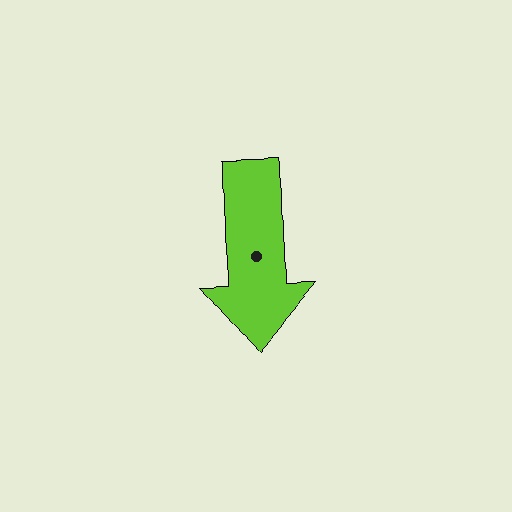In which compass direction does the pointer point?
South.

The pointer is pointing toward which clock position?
Roughly 6 o'clock.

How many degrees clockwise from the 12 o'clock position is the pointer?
Approximately 179 degrees.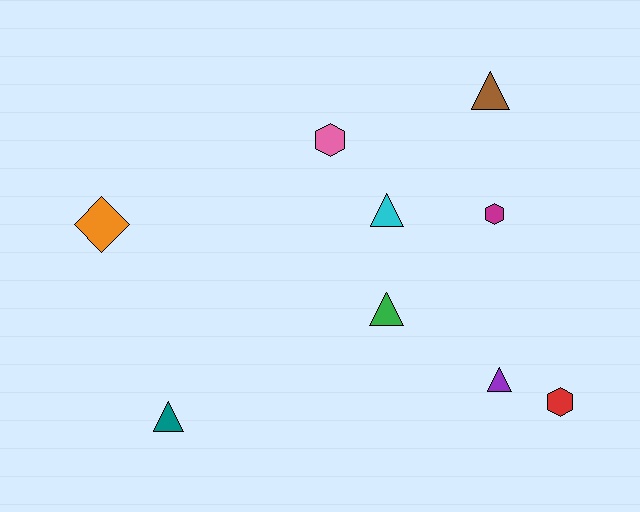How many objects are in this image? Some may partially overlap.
There are 9 objects.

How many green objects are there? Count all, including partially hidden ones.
There is 1 green object.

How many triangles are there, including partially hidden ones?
There are 5 triangles.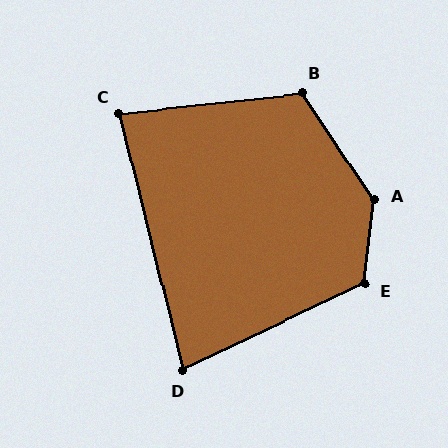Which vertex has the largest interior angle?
A, at approximately 139 degrees.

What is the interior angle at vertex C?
Approximately 82 degrees (acute).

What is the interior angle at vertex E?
Approximately 123 degrees (obtuse).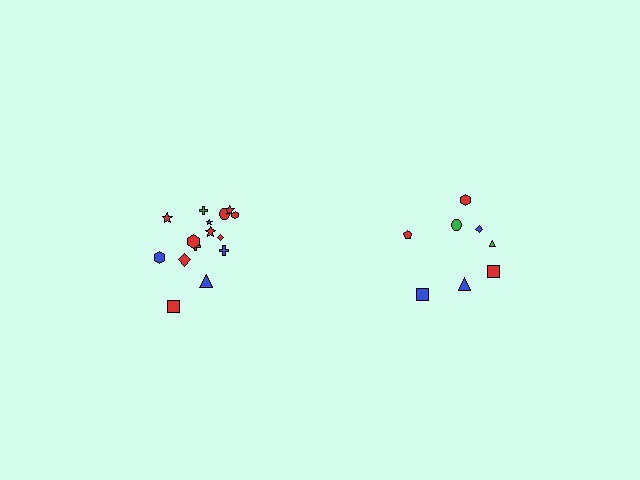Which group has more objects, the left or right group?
The left group.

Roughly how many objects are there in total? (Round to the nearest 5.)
Roughly 25 objects in total.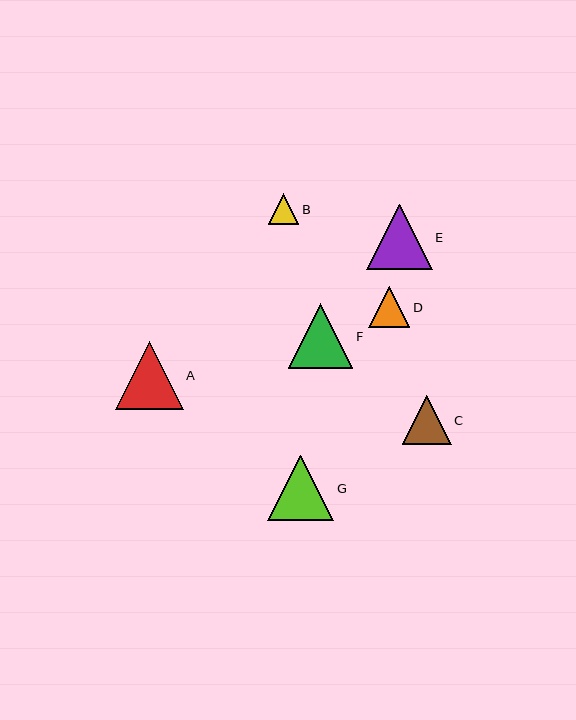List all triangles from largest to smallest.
From largest to smallest: A, G, E, F, C, D, B.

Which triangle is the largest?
Triangle A is the largest with a size of approximately 68 pixels.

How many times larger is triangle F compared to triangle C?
Triangle F is approximately 1.3 times the size of triangle C.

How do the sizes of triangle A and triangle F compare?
Triangle A and triangle F are approximately the same size.